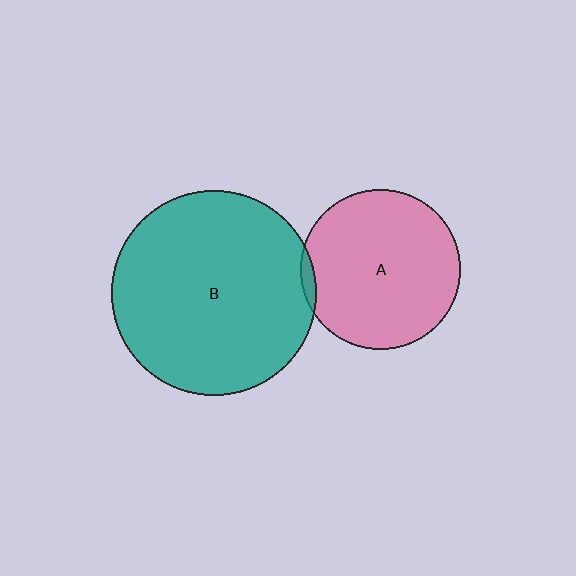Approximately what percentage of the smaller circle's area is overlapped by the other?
Approximately 5%.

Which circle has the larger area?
Circle B (teal).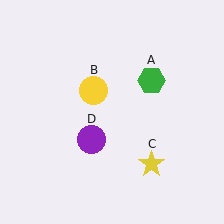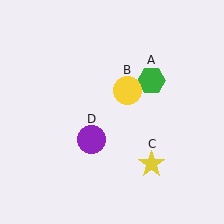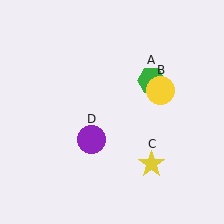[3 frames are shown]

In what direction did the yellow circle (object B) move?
The yellow circle (object B) moved right.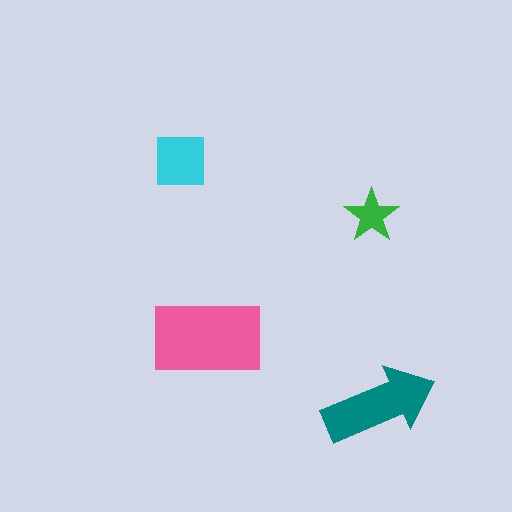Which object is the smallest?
The green star.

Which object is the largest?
The pink rectangle.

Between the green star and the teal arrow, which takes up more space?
The teal arrow.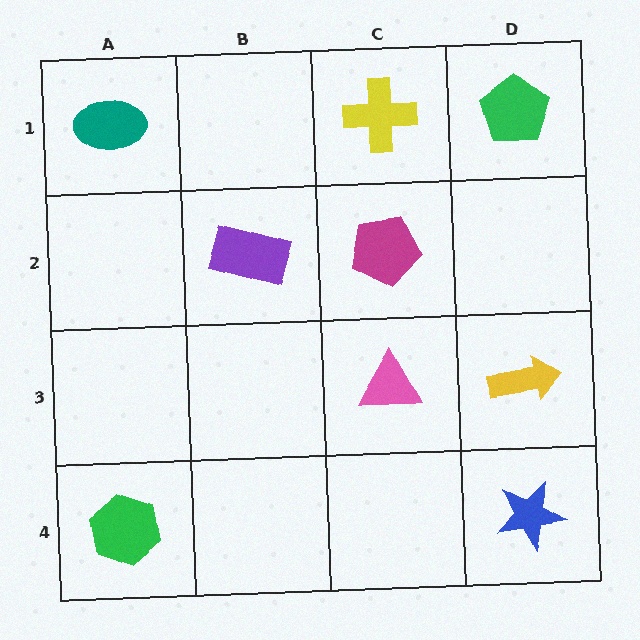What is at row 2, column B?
A purple rectangle.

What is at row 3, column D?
A yellow arrow.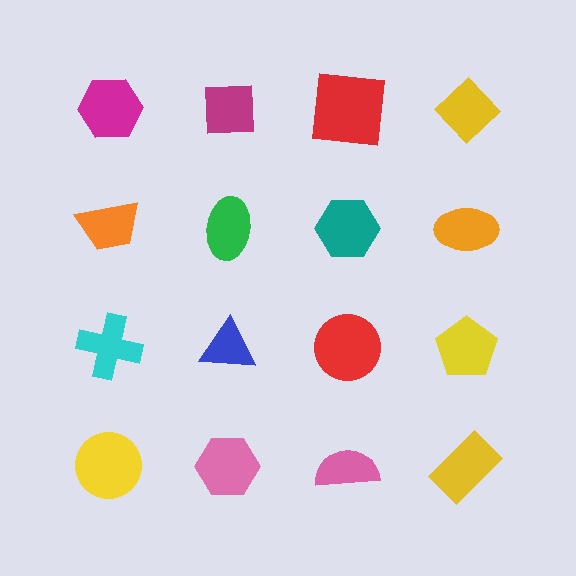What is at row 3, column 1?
A cyan cross.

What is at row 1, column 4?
A yellow diamond.